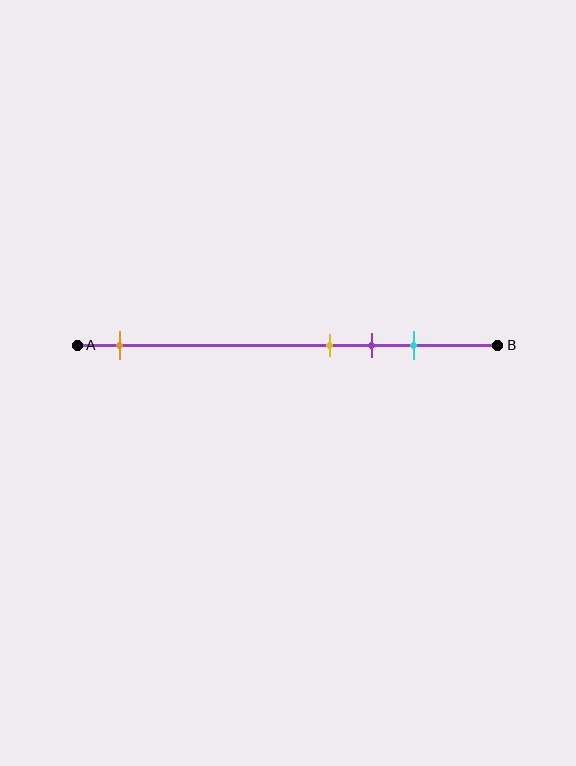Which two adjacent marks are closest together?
The yellow and purple marks are the closest adjacent pair.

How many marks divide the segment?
There are 4 marks dividing the segment.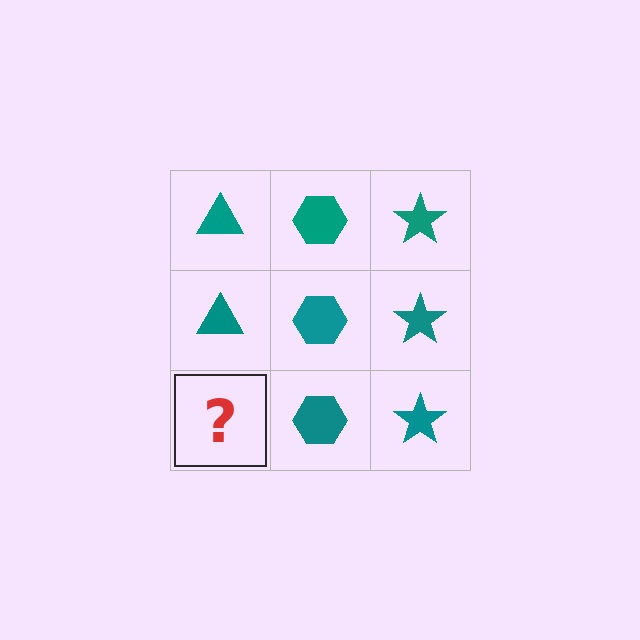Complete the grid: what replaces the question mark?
The question mark should be replaced with a teal triangle.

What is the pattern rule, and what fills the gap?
The rule is that each column has a consistent shape. The gap should be filled with a teal triangle.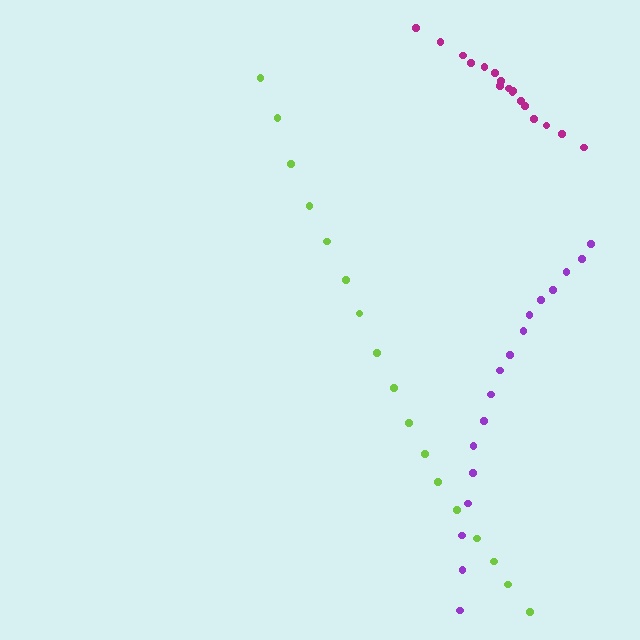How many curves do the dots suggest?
There are 3 distinct paths.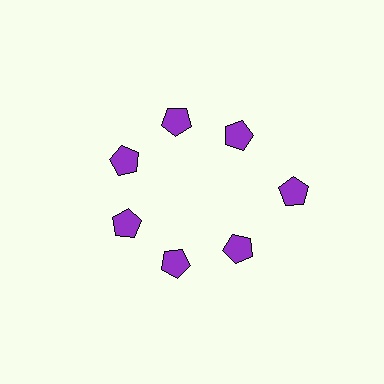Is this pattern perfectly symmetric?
No. The 7 purple pentagons are arranged in a ring, but one element near the 3 o'clock position is pushed outward from the center, breaking the 7-fold rotational symmetry.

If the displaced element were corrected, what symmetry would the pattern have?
It would have 7-fold rotational symmetry — the pattern would map onto itself every 51 degrees.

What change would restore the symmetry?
The symmetry would be restored by moving it inward, back onto the ring so that all 7 pentagons sit at equal angles and equal distance from the center.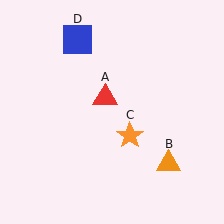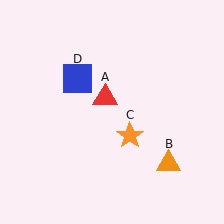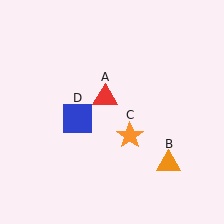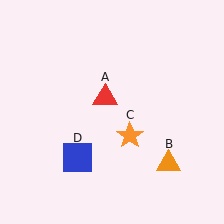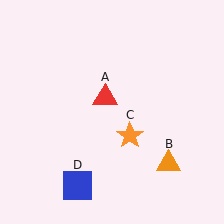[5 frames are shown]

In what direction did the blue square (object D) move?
The blue square (object D) moved down.